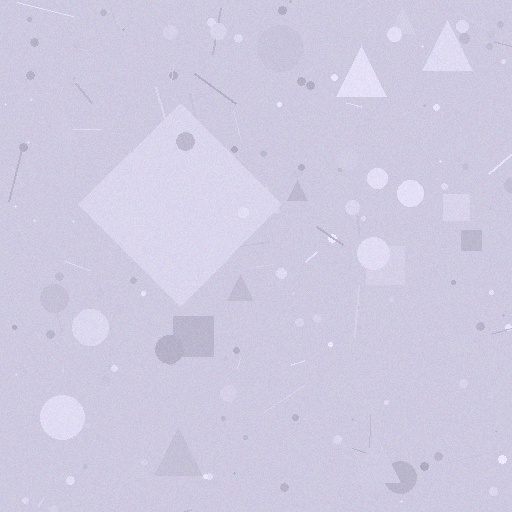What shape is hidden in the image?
A diamond is hidden in the image.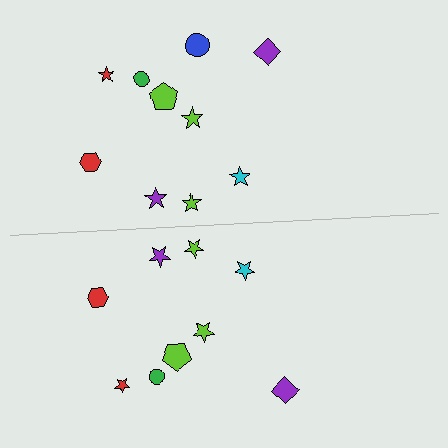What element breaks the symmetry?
A blue circle is missing from the bottom side.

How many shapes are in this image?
There are 19 shapes in this image.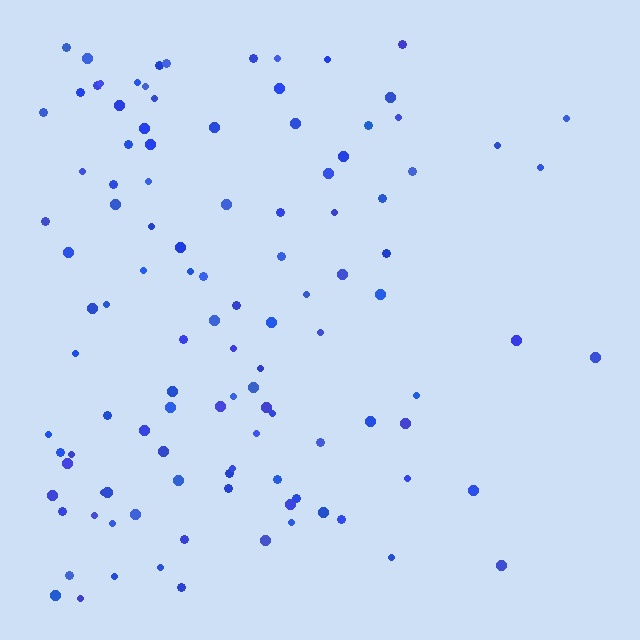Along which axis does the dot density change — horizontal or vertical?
Horizontal.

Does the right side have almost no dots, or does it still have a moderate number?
Still a moderate number, just noticeably fewer than the left.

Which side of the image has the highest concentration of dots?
The left.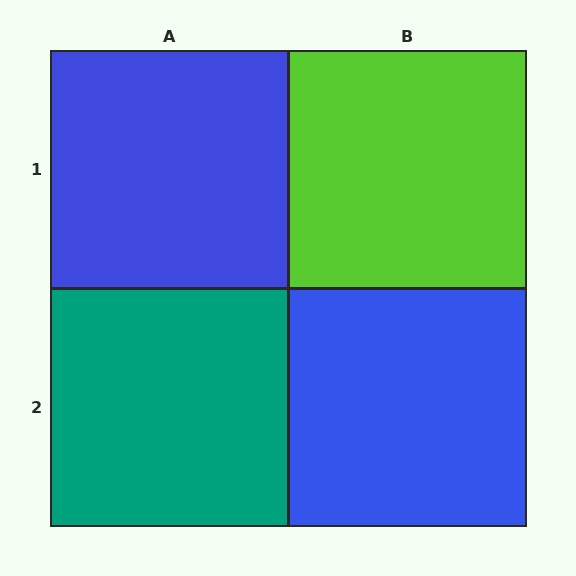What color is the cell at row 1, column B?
Lime.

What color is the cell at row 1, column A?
Blue.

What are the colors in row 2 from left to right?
Teal, blue.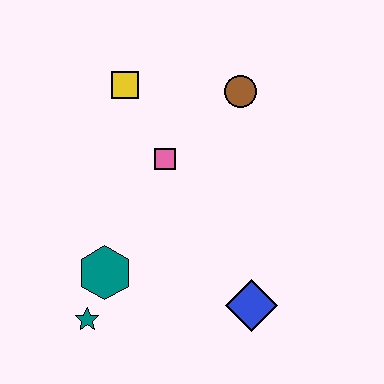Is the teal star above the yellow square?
No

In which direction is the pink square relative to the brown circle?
The pink square is to the left of the brown circle.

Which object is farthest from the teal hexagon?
The brown circle is farthest from the teal hexagon.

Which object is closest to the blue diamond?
The teal hexagon is closest to the blue diamond.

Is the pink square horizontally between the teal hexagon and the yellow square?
No